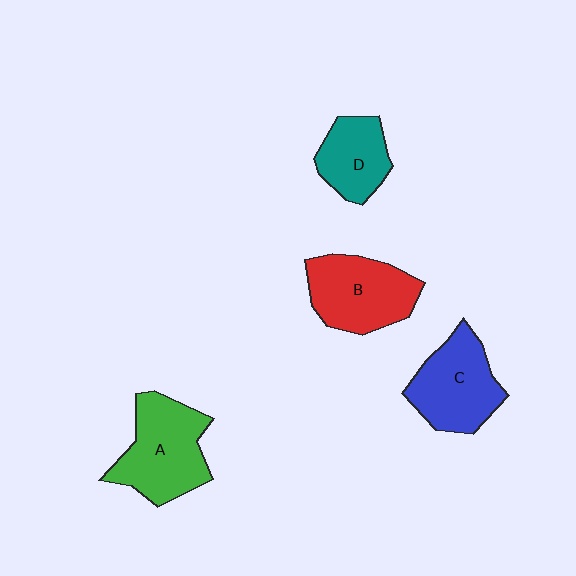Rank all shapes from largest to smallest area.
From largest to smallest: A (green), B (red), C (blue), D (teal).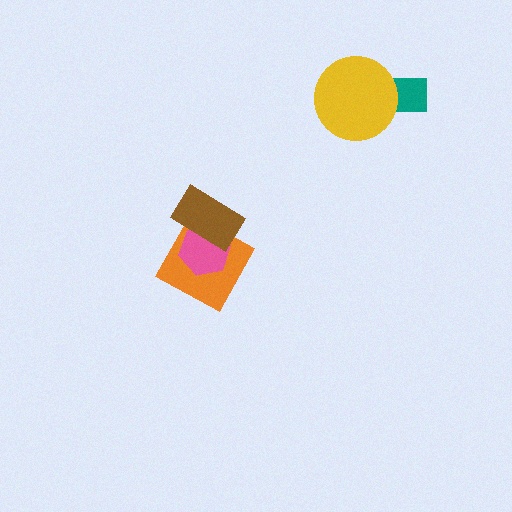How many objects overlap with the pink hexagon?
2 objects overlap with the pink hexagon.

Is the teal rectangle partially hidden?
Yes, it is partially covered by another shape.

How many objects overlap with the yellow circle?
1 object overlaps with the yellow circle.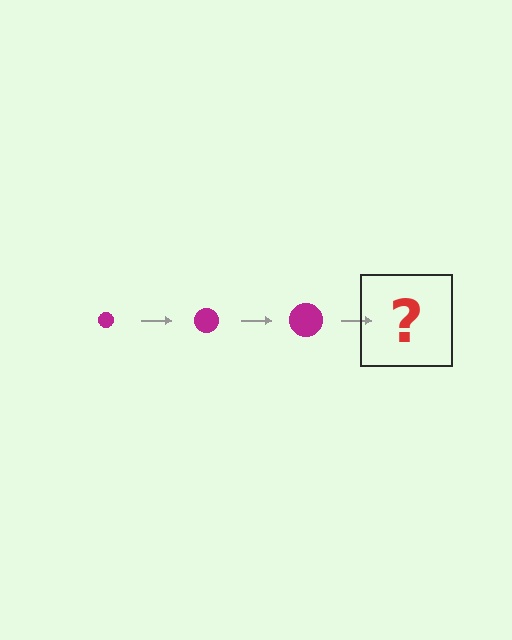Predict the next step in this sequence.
The next step is a magenta circle, larger than the previous one.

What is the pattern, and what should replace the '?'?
The pattern is that the circle gets progressively larger each step. The '?' should be a magenta circle, larger than the previous one.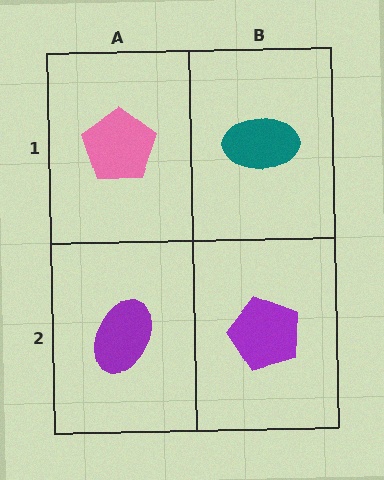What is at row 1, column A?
A pink pentagon.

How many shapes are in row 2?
2 shapes.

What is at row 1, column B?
A teal ellipse.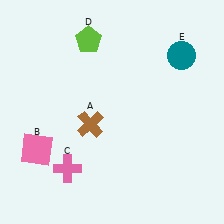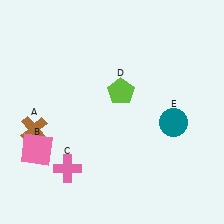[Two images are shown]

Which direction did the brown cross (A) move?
The brown cross (A) moved left.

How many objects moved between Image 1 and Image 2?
3 objects moved between the two images.